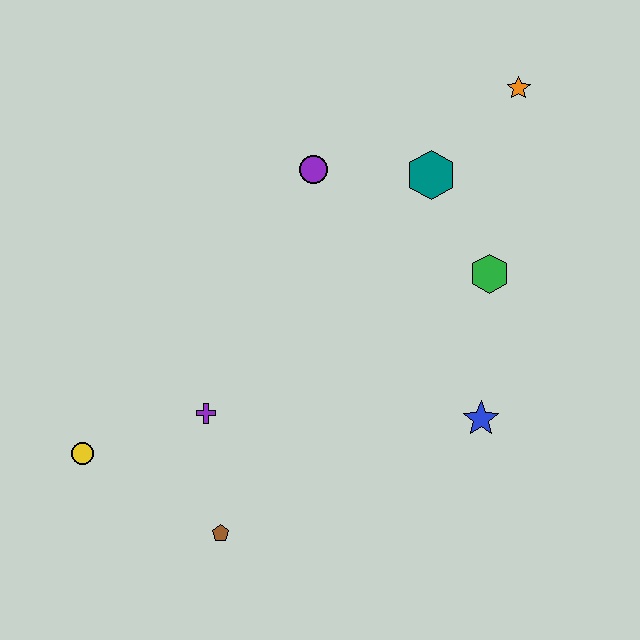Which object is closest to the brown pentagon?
The purple cross is closest to the brown pentagon.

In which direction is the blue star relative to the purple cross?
The blue star is to the right of the purple cross.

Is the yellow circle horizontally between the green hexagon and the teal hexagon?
No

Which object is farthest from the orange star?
The yellow circle is farthest from the orange star.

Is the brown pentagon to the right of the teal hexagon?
No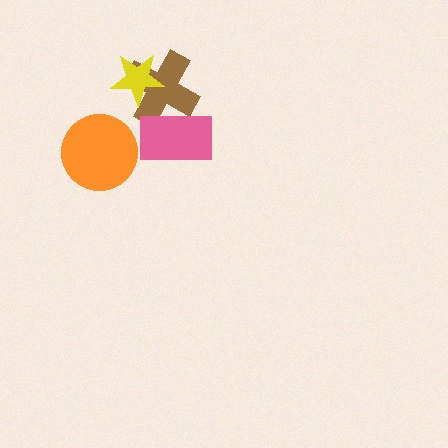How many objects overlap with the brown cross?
2 objects overlap with the brown cross.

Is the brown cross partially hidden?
Yes, it is partially covered by another shape.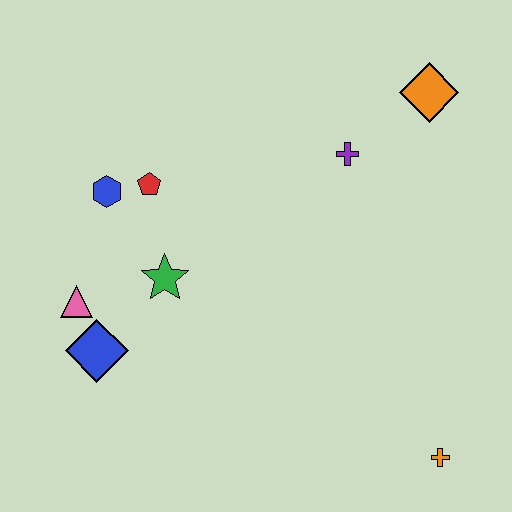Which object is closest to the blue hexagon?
The red pentagon is closest to the blue hexagon.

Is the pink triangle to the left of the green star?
Yes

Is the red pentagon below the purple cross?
Yes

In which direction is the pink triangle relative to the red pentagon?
The pink triangle is below the red pentagon.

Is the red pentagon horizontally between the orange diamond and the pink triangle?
Yes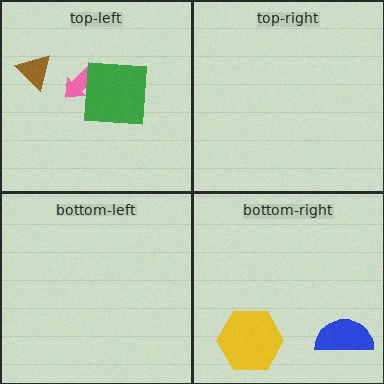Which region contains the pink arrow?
The top-left region.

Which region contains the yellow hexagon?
The bottom-right region.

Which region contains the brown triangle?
The top-left region.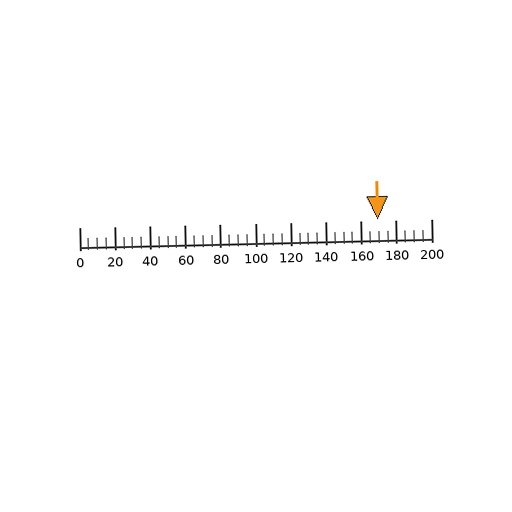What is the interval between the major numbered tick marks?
The major tick marks are spaced 20 units apart.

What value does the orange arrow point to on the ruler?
The orange arrow points to approximately 170.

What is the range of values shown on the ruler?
The ruler shows values from 0 to 200.